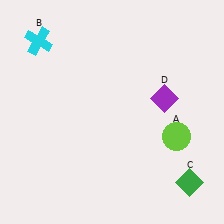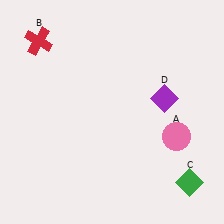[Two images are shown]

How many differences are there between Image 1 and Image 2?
There are 2 differences between the two images.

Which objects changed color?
A changed from lime to pink. B changed from cyan to red.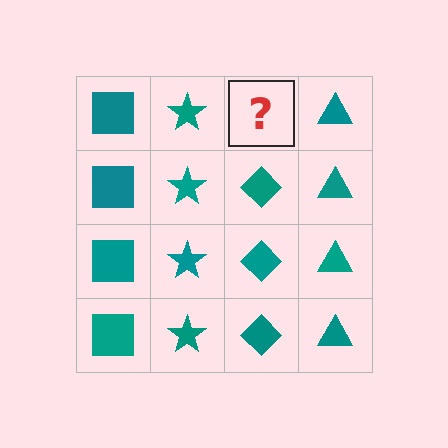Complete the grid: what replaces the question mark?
The question mark should be replaced with a teal diamond.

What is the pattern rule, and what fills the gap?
The rule is that each column has a consistent shape. The gap should be filled with a teal diamond.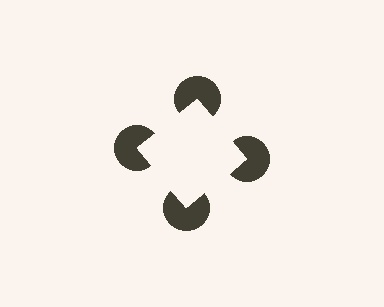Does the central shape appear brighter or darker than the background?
It typically appears slightly brighter than the background, even though no actual brightness change is drawn.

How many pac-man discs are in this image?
There are 4 — one at each vertex of the illusory square.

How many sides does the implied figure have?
4 sides.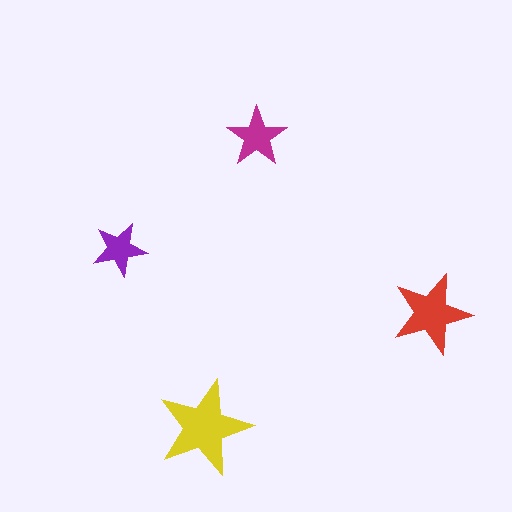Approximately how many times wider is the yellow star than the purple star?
About 2 times wider.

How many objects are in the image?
There are 4 objects in the image.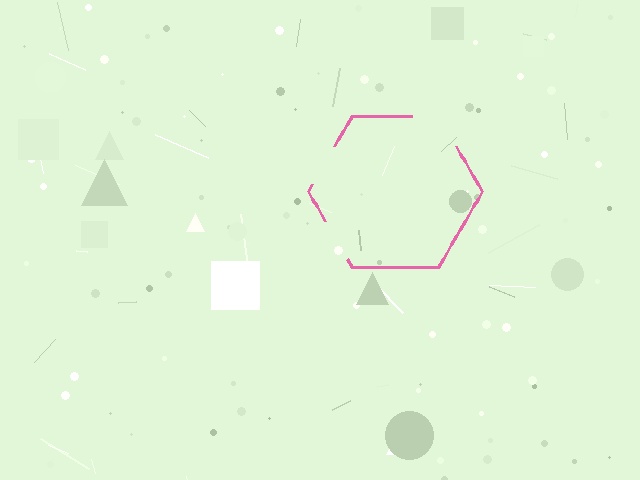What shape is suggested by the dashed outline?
The dashed outline suggests a hexagon.